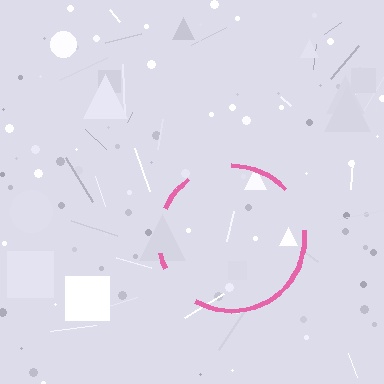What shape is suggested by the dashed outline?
The dashed outline suggests a circle.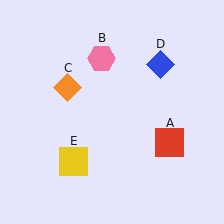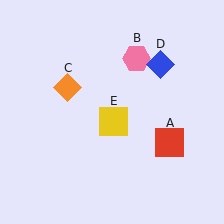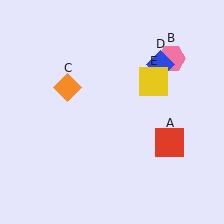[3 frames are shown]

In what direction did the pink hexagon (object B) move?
The pink hexagon (object B) moved right.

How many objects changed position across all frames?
2 objects changed position: pink hexagon (object B), yellow square (object E).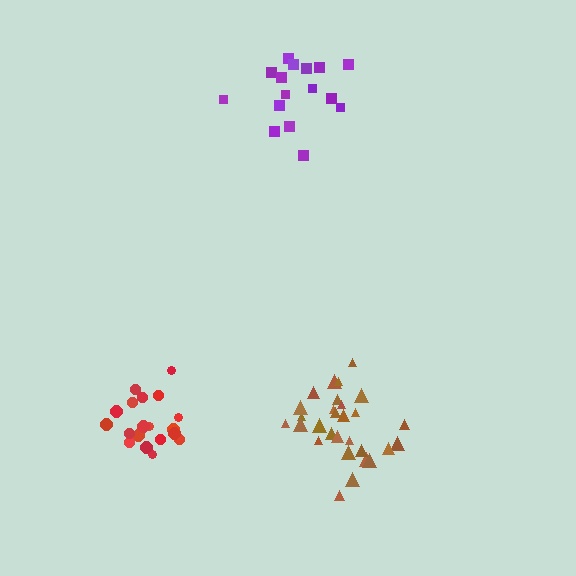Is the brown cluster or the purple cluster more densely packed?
Purple.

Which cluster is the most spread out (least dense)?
Brown.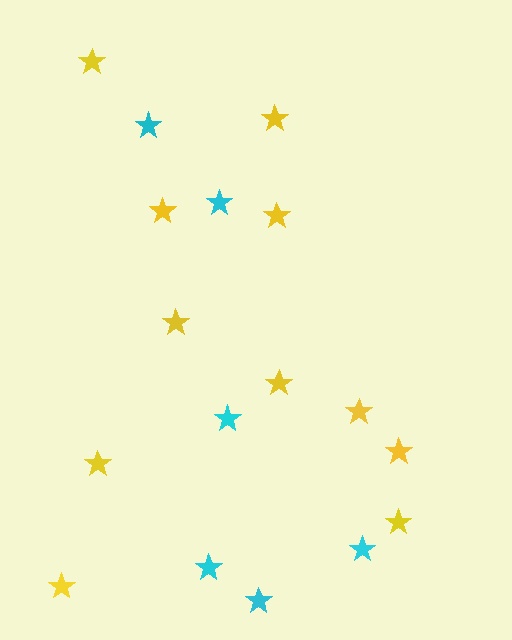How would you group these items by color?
There are 2 groups: one group of cyan stars (6) and one group of yellow stars (11).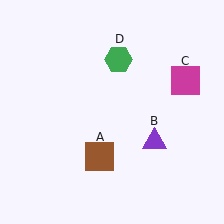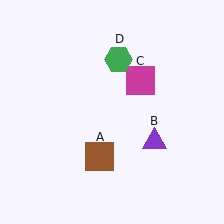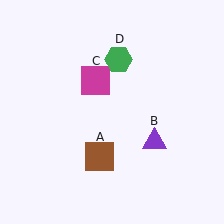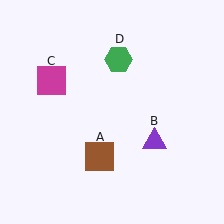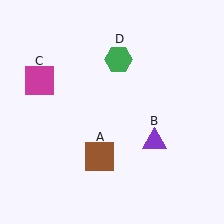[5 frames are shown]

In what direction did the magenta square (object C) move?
The magenta square (object C) moved left.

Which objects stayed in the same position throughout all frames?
Brown square (object A) and purple triangle (object B) and green hexagon (object D) remained stationary.